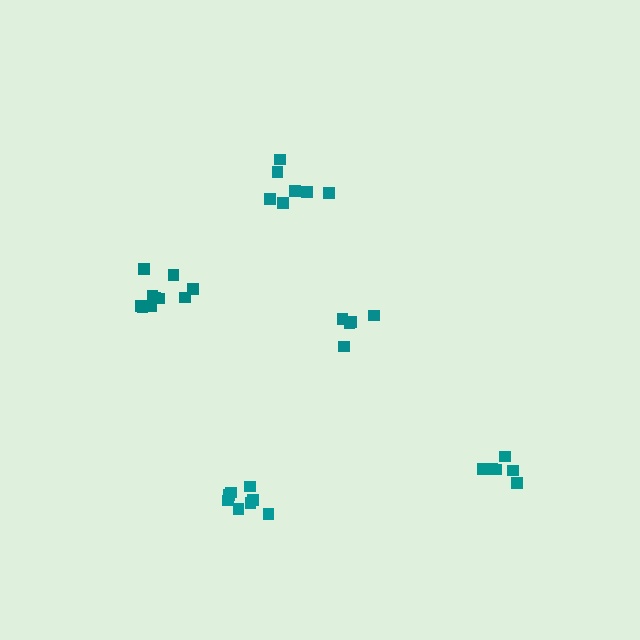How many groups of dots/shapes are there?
There are 5 groups.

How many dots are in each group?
Group 1: 7 dots, Group 2: 5 dots, Group 3: 6 dots, Group 4: 8 dots, Group 5: 10 dots (36 total).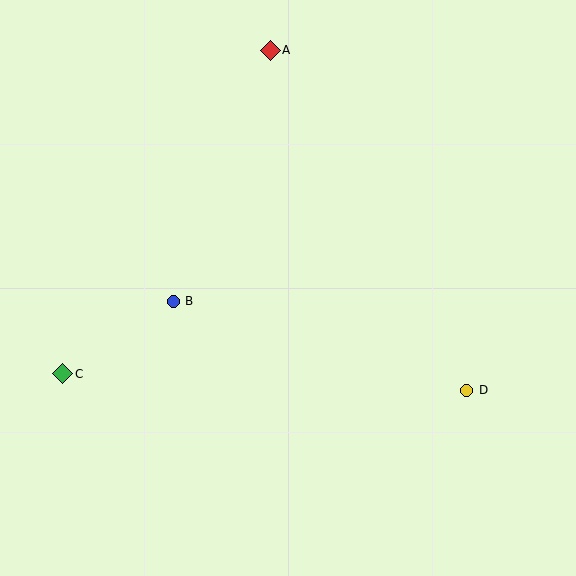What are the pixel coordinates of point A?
Point A is at (270, 50).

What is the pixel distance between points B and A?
The distance between B and A is 269 pixels.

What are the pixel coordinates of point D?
Point D is at (467, 390).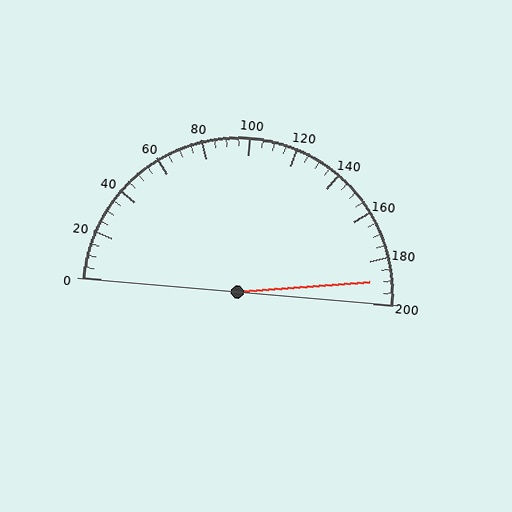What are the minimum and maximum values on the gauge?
The gauge ranges from 0 to 200.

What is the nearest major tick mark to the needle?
The nearest major tick mark is 200.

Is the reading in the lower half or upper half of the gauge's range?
The reading is in the upper half of the range (0 to 200).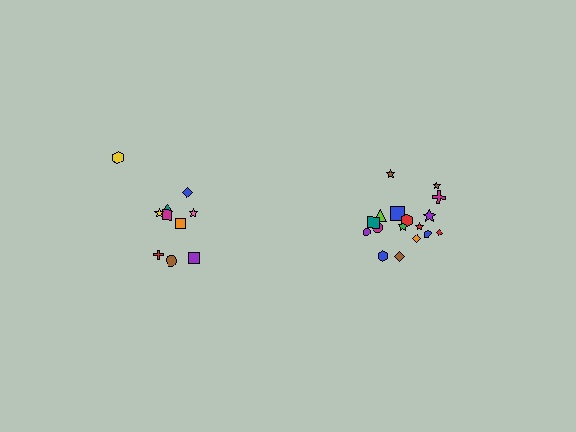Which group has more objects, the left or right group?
The right group.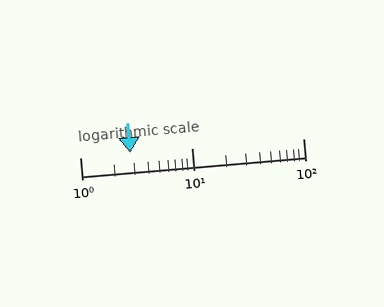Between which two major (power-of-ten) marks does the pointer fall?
The pointer is between 1 and 10.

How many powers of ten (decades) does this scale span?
The scale spans 2 decades, from 1 to 100.